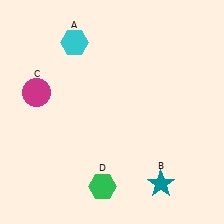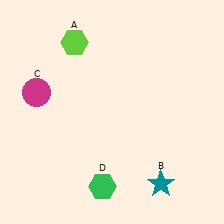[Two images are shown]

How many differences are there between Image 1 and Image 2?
There is 1 difference between the two images.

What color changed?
The hexagon (A) changed from cyan in Image 1 to lime in Image 2.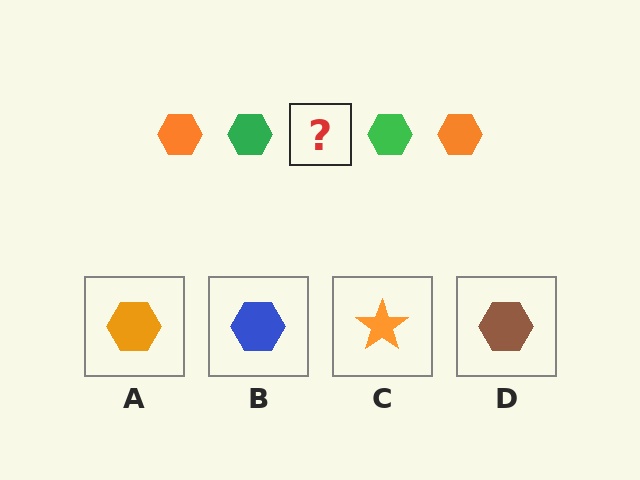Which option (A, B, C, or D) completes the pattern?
A.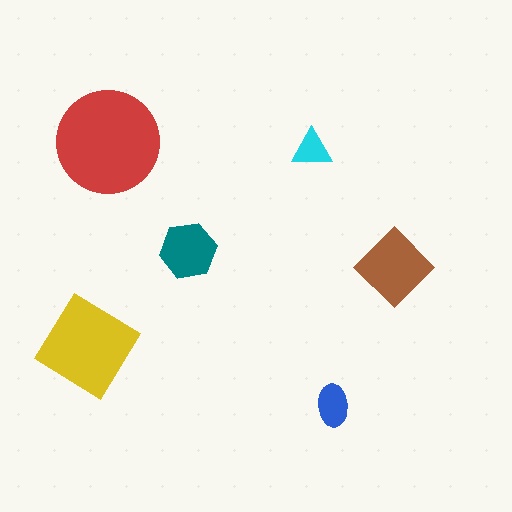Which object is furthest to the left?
The yellow diamond is leftmost.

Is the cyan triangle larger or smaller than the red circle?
Smaller.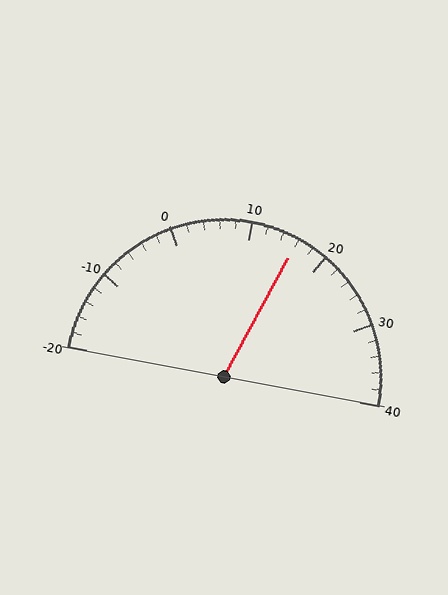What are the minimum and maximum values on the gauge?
The gauge ranges from -20 to 40.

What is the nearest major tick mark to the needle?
The nearest major tick mark is 20.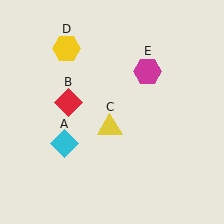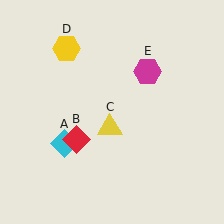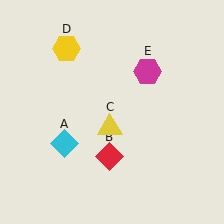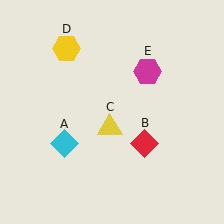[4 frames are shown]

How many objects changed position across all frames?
1 object changed position: red diamond (object B).